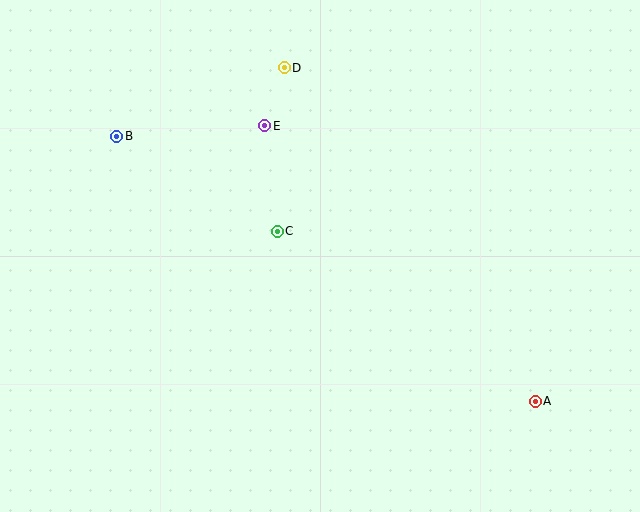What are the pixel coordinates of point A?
Point A is at (535, 401).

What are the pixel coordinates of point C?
Point C is at (277, 231).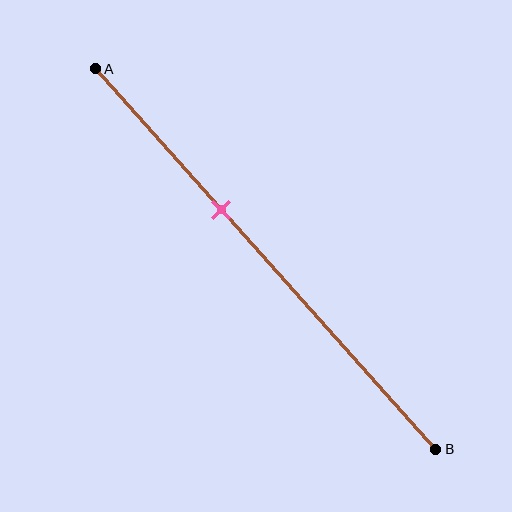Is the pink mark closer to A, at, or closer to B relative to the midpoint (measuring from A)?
The pink mark is closer to point A than the midpoint of segment AB.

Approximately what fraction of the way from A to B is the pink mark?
The pink mark is approximately 35% of the way from A to B.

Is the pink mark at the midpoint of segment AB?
No, the mark is at about 35% from A, not at the 50% midpoint.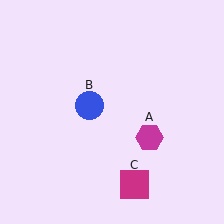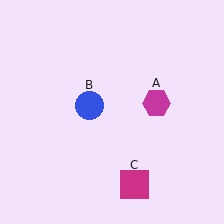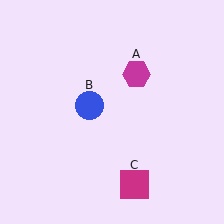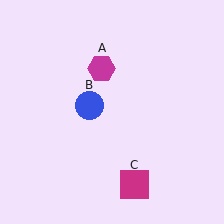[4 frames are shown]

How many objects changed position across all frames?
1 object changed position: magenta hexagon (object A).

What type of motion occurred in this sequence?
The magenta hexagon (object A) rotated counterclockwise around the center of the scene.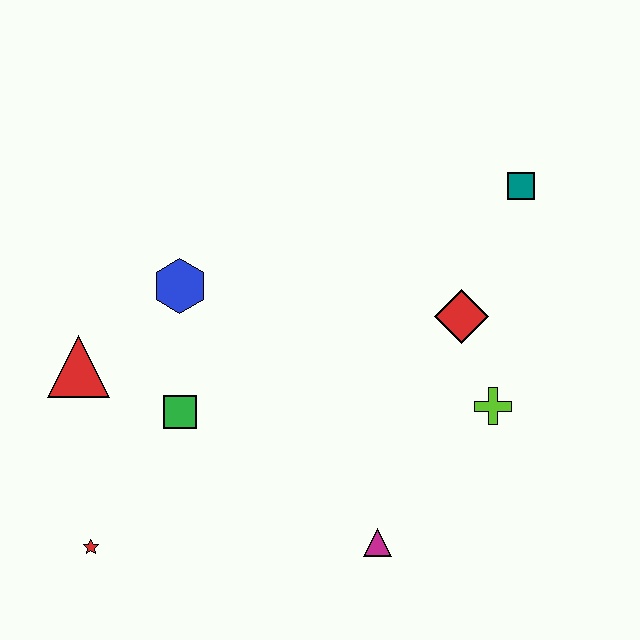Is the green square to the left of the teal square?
Yes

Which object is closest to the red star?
The green square is closest to the red star.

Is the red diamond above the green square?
Yes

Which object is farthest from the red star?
The teal square is farthest from the red star.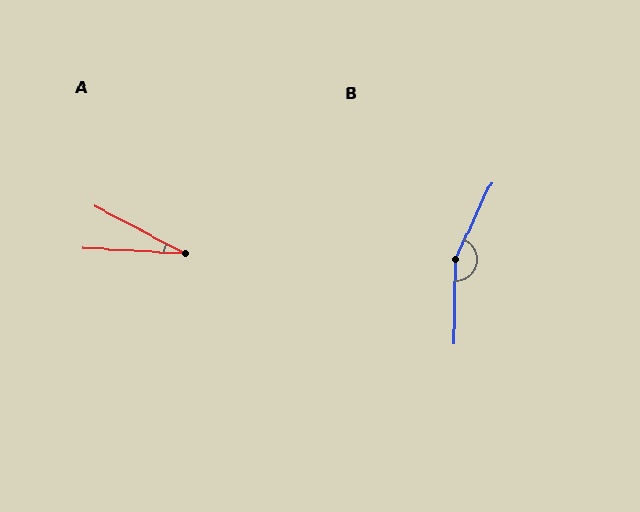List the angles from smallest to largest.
A (24°), B (156°).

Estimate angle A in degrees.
Approximately 24 degrees.